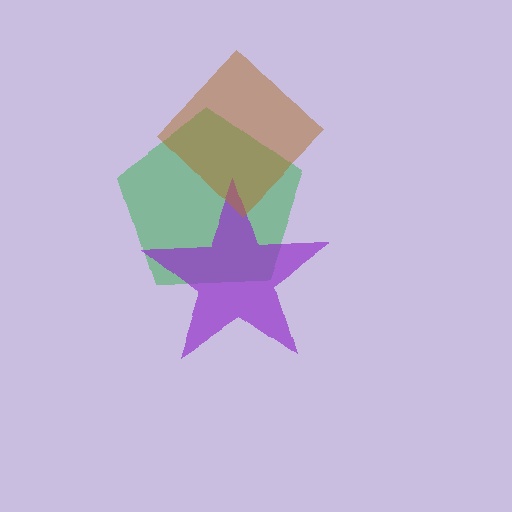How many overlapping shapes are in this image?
There are 3 overlapping shapes in the image.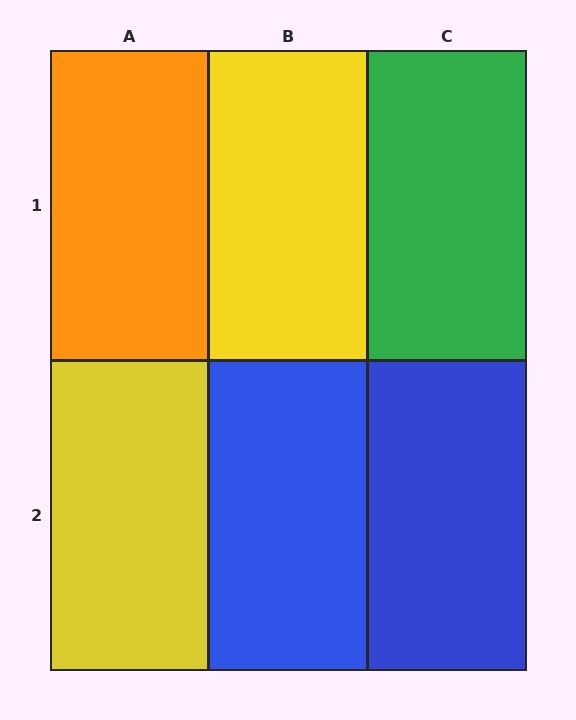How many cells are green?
1 cell is green.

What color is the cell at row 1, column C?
Green.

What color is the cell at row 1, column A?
Orange.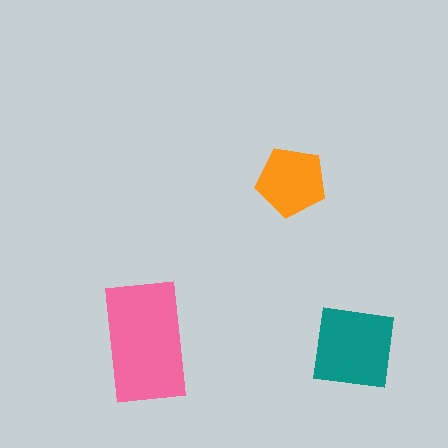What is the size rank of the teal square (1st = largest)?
2nd.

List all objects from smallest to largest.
The orange pentagon, the teal square, the pink rectangle.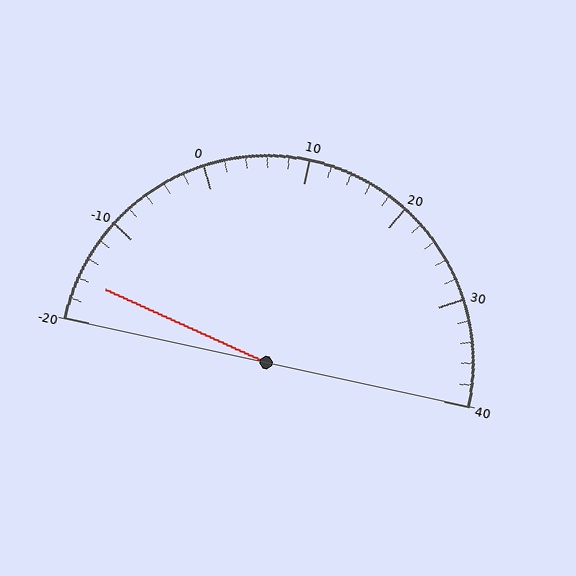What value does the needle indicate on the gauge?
The needle indicates approximately -16.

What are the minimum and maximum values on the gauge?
The gauge ranges from -20 to 40.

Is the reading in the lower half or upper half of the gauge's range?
The reading is in the lower half of the range (-20 to 40).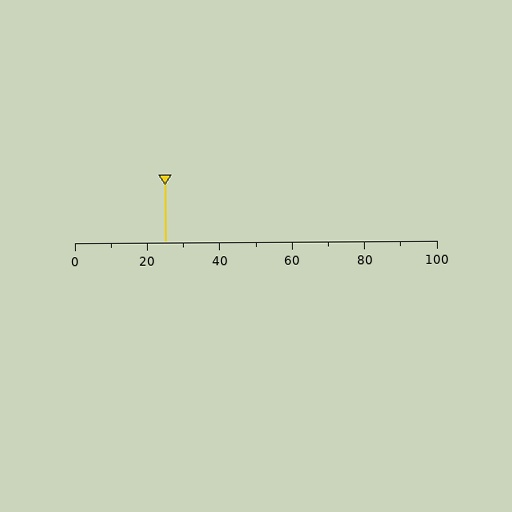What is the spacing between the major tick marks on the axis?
The major ticks are spaced 20 apart.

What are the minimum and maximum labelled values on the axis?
The axis runs from 0 to 100.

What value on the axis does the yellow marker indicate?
The marker indicates approximately 25.